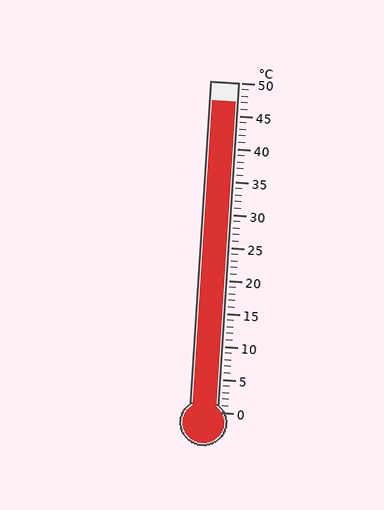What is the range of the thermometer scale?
The thermometer scale ranges from 0°C to 50°C.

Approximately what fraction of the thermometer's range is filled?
The thermometer is filled to approximately 95% of its range.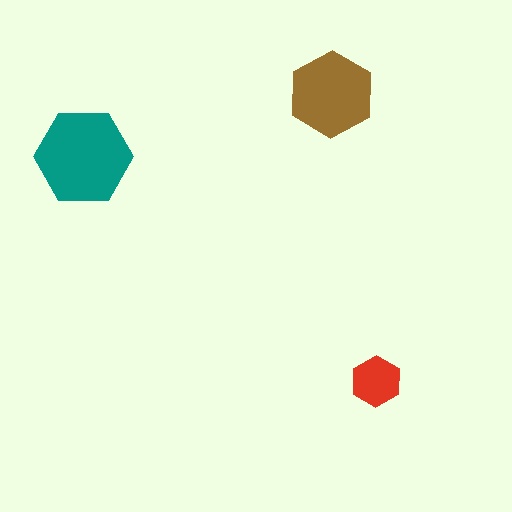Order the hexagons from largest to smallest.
the teal one, the brown one, the red one.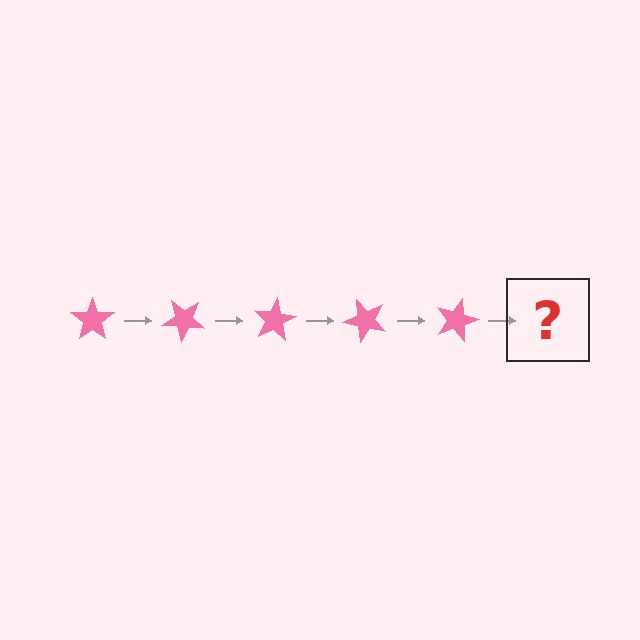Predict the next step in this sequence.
The next step is a pink star rotated 200 degrees.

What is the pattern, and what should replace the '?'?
The pattern is that the star rotates 40 degrees each step. The '?' should be a pink star rotated 200 degrees.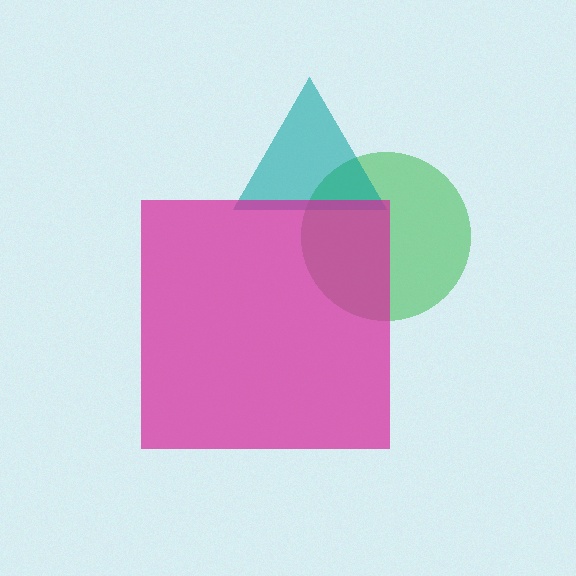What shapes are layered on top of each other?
The layered shapes are: a green circle, a teal triangle, a magenta square.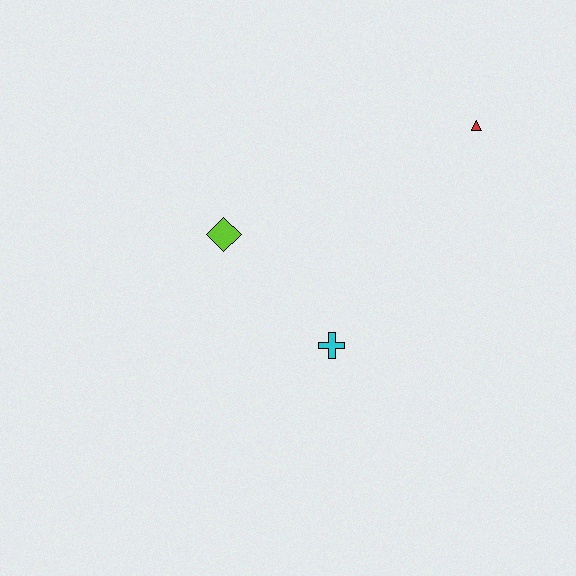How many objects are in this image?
There are 3 objects.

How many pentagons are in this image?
There are no pentagons.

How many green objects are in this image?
There are no green objects.